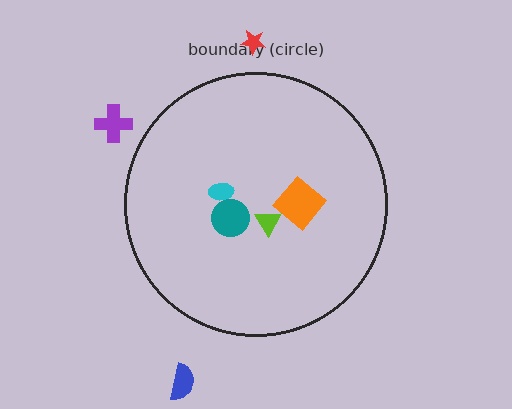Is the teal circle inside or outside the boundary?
Inside.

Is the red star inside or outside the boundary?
Outside.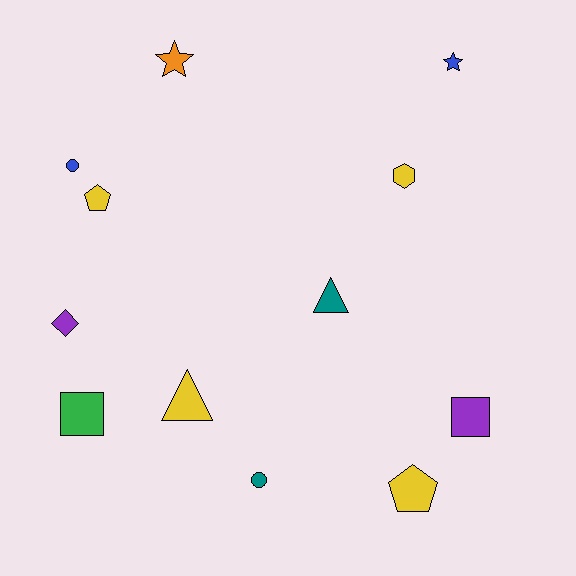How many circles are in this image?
There are 2 circles.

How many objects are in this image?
There are 12 objects.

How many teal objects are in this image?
There are 2 teal objects.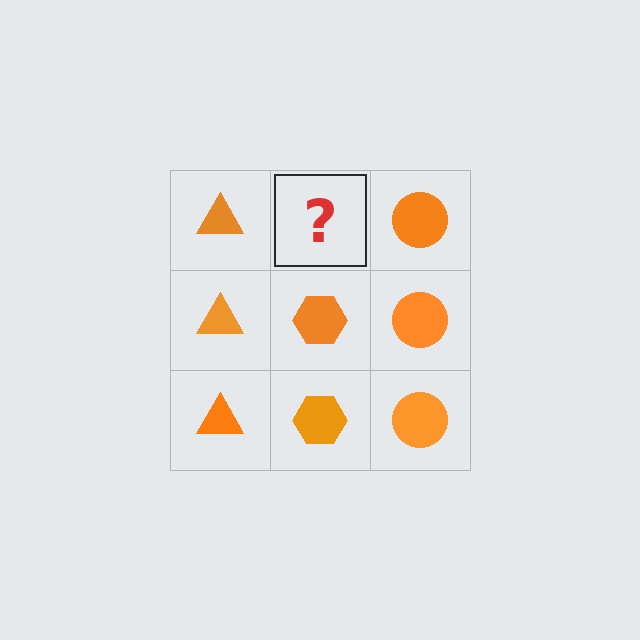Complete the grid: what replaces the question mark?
The question mark should be replaced with an orange hexagon.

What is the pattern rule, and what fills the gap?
The rule is that each column has a consistent shape. The gap should be filled with an orange hexagon.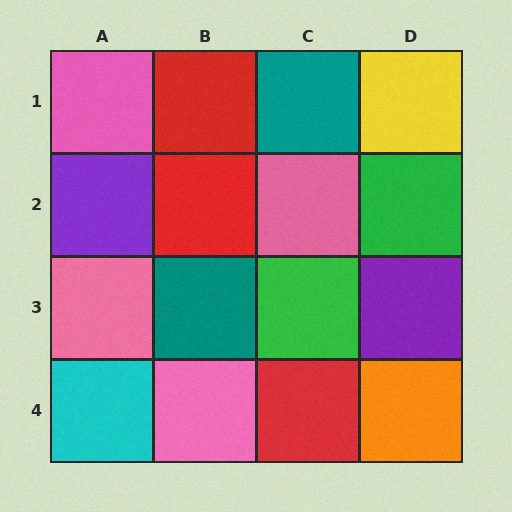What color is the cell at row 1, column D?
Yellow.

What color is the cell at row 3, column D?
Purple.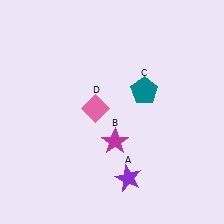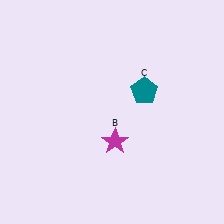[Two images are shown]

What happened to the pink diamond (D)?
The pink diamond (D) was removed in Image 2. It was in the top-left area of Image 1.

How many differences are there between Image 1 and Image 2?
There are 2 differences between the two images.